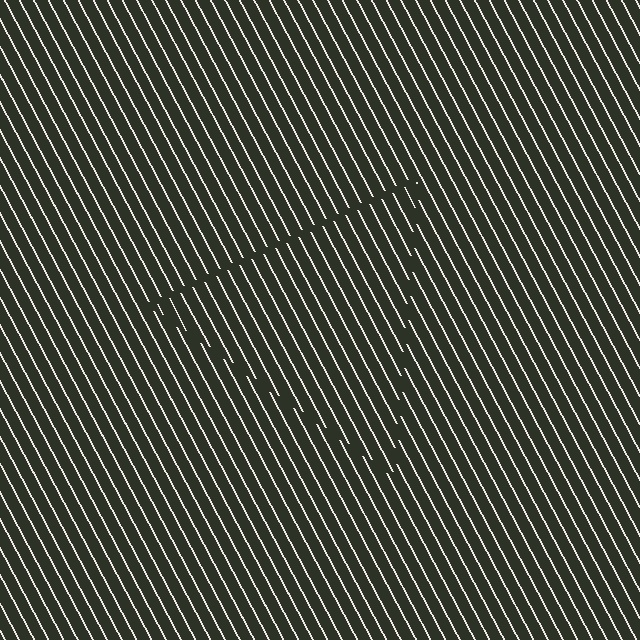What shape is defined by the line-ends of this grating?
An illusory triangle. The interior of the shape contains the same grating, shifted by half a period — the contour is defined by the phase discontinuity where line-ends from the inner and outer gratings abut.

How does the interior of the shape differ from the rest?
The interior of the shape contains the same grating, shifted by half a period — the contour is defined by the phase discontinuity where line-ends from the inner and outer gratings abut.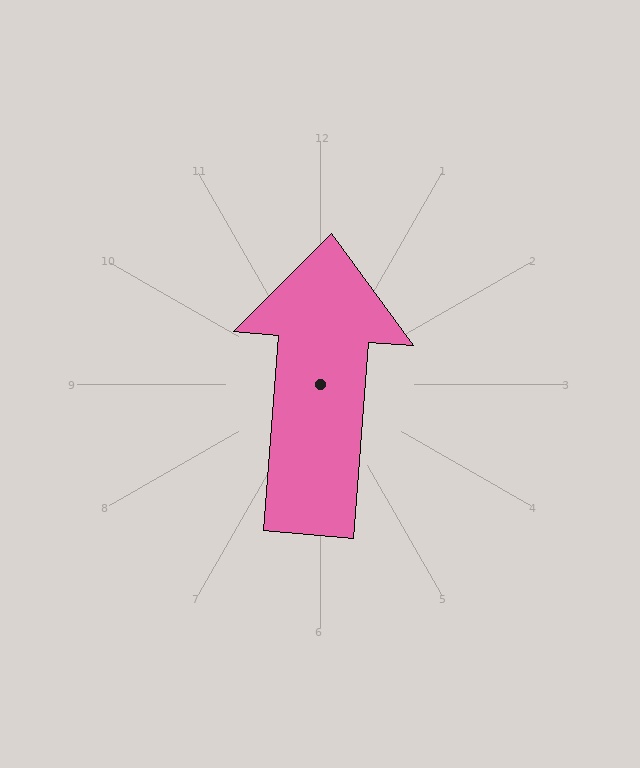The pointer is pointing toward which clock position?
Roughly 12 o'clock.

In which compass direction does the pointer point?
North.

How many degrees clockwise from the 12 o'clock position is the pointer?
Approximately 4 degrees.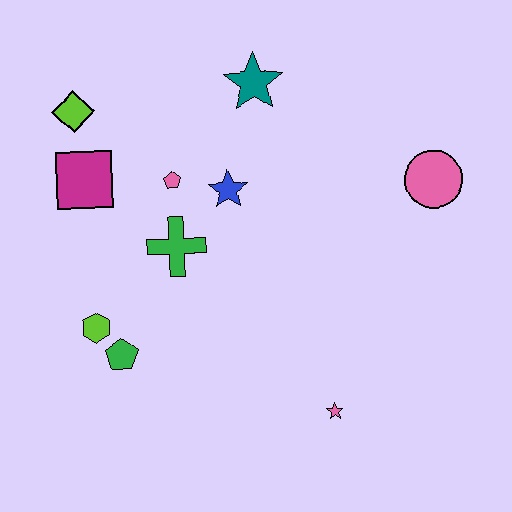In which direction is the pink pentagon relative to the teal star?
The pink pentagon is below the teal star.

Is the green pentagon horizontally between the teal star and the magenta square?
Yes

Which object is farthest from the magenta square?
The pink circle is farthest from the magenta square.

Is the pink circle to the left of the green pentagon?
No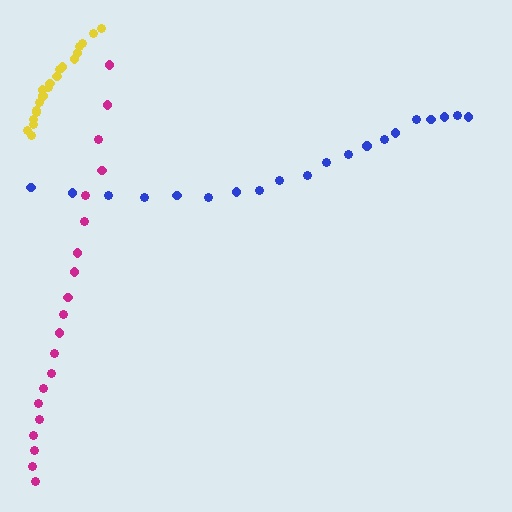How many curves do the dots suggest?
There are 3 distinct paths.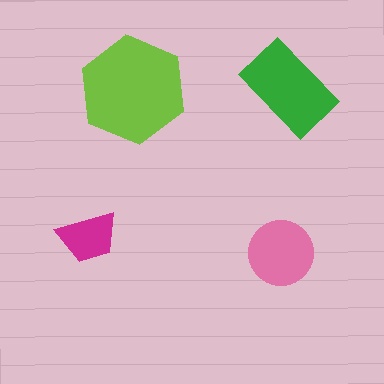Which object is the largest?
The lime hexagon.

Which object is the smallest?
The magenta trapezoid.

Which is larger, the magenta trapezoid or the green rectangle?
The green rectangle.